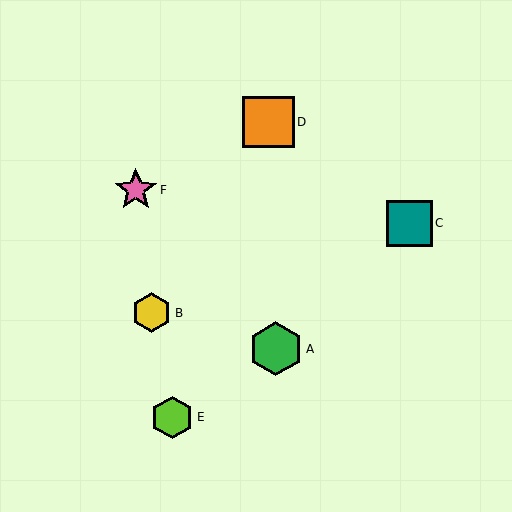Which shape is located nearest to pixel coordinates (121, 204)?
The pink star (labeled F) at (136, 190) is nearest to that location.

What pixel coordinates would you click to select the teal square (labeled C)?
Click at (409, 223) to select the teal square C.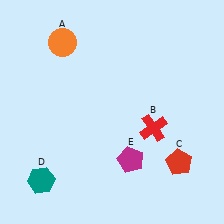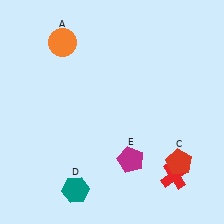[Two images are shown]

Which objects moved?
The objects that moved are: the red cross (B), the teal hexagon (D).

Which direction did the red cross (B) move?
The red cross (B) moved down.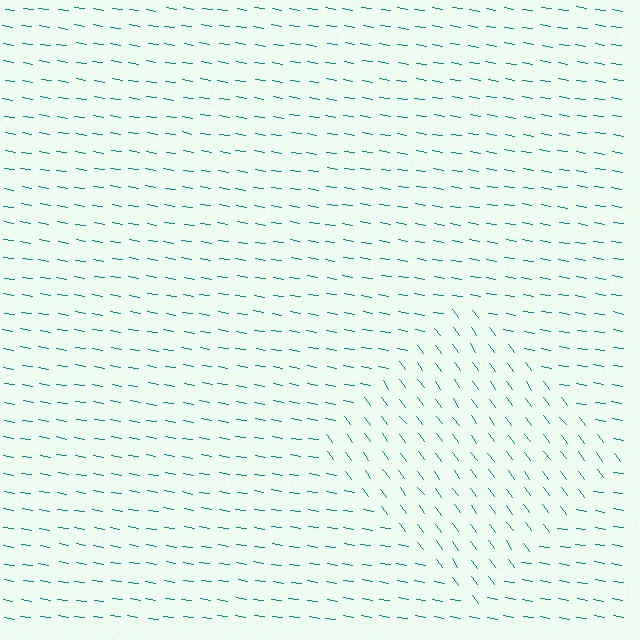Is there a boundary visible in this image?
Yes, there is a texture boundary formed by a change in line orientation.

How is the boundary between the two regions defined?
The boundary is defined purely by a change in line orientation (approximately 45 degrees difference). All lines are the same color and thickness.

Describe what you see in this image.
The image is filled with small teal line segments. A diamond region in the image has lines oriented differently from the surrounding lines, creating a visible texture boundary.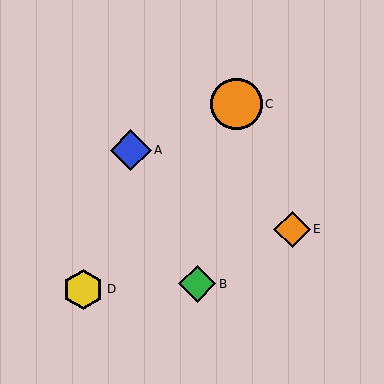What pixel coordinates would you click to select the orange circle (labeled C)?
Click at (237, 104) to select the orange circle C.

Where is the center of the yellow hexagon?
The center of the yellow hexagon is at (83, 289).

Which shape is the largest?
The orange circle (labeled C) is the largest.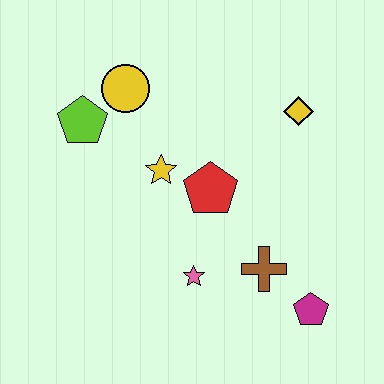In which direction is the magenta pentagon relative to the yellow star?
The magenta pentagon is to the right of the yellow star.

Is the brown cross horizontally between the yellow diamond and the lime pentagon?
Yes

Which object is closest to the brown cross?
The magenta pentagon is closest to the brown cross.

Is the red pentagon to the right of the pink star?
Yes